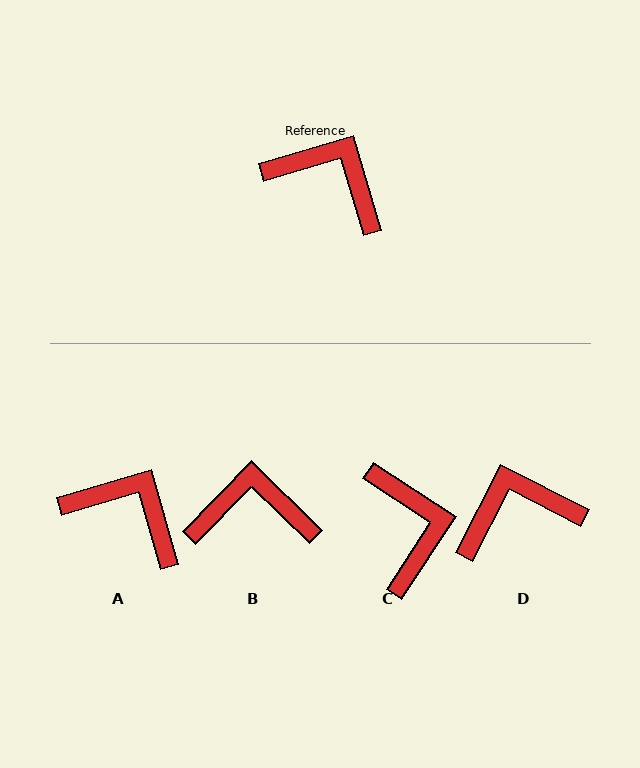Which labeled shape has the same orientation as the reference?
A.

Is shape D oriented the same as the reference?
No, it is off by about 47 degrees.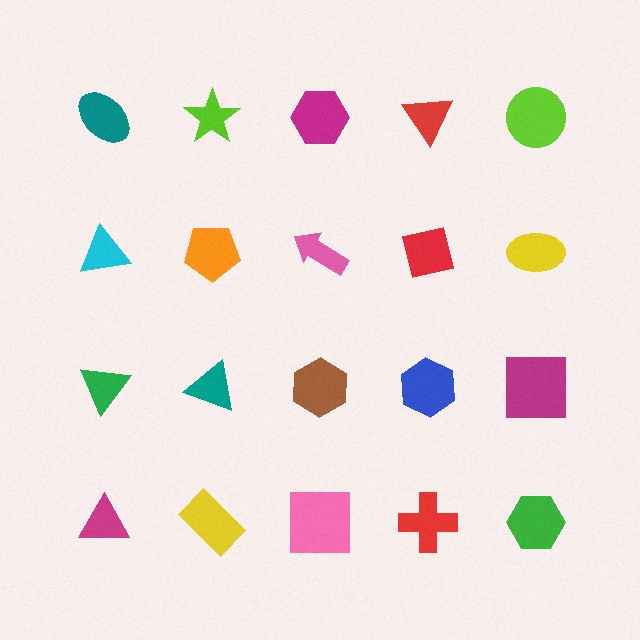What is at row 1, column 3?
A magenta hexagon.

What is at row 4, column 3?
A pink square.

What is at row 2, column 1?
A cyan triangle.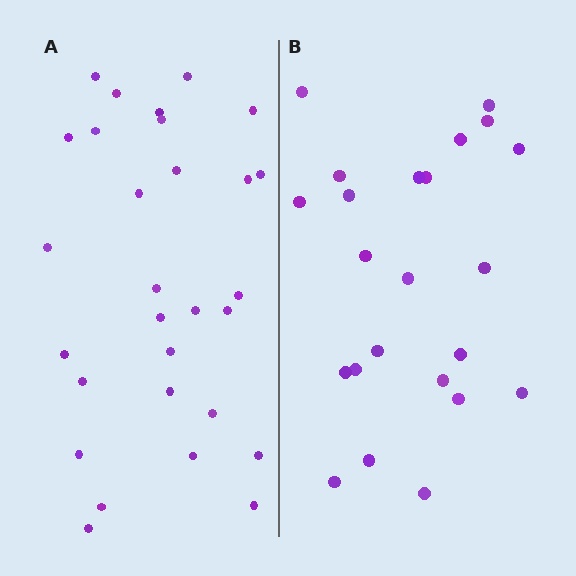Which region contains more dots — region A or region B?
Region A (the left region) has more dots.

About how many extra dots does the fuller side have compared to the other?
Region A has about 6 more dots than region B.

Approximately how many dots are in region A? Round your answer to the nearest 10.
About 30 dots. (The exact count is 29, which rounds to 30.)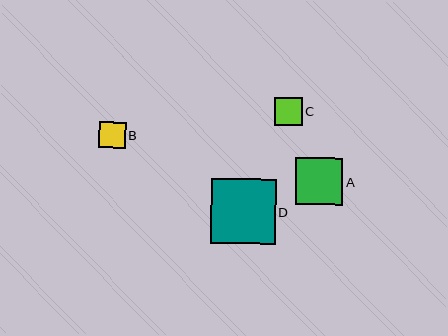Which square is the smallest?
Square B is the smallest with a size of approximately 26 pixels.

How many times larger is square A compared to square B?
Square A is approximately 1.8 times the size of square B.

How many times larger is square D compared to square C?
Square D is approximately 2.3 times the size of square C.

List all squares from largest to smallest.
From largest to smallest: D, A, C, B.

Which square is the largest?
Square D is the largest with a size of approximately 65 pixels.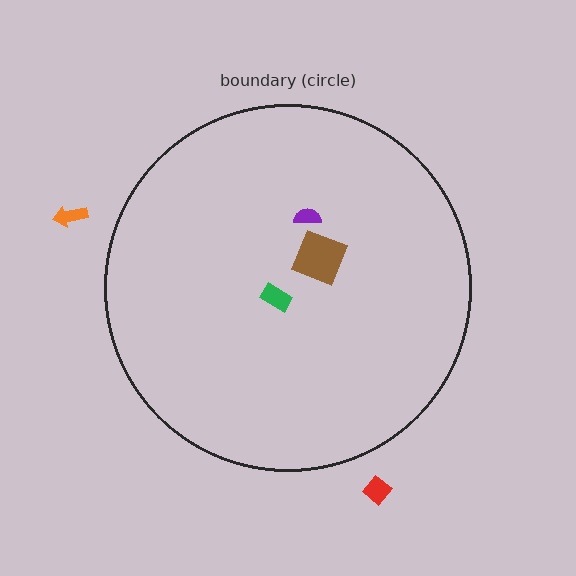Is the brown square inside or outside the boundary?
Inside.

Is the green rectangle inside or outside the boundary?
Inside.